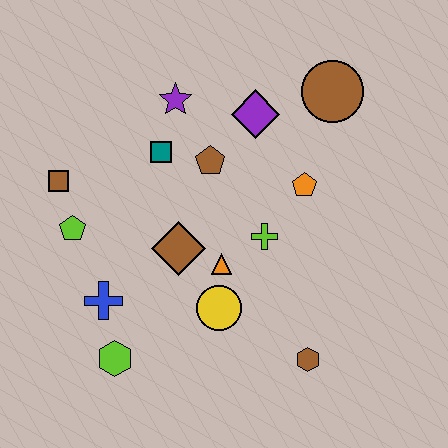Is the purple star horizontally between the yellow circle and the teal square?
Yes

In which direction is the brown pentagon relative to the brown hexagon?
The brown pentagon is above the brown hexagon.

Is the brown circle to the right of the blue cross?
Yes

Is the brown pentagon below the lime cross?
No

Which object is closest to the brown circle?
The purple diamond is closest to the brown circle.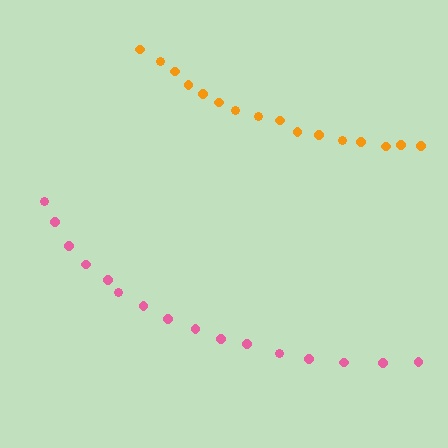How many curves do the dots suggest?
There are 2 distinct paths.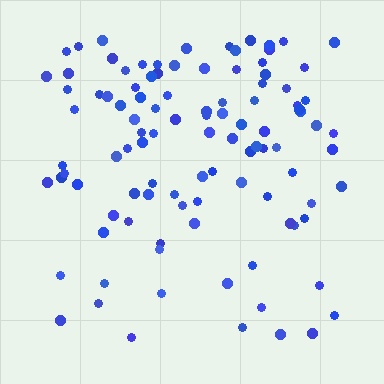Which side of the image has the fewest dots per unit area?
The bottom.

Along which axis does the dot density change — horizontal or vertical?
Vertical.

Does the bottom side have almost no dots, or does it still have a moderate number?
Still a moderate number, just noticeably fewer than the top.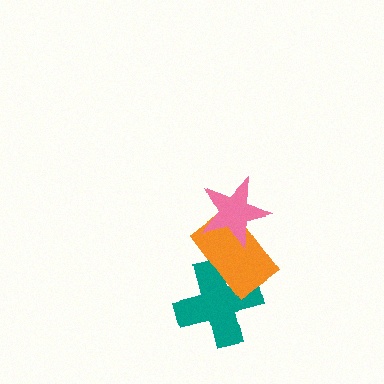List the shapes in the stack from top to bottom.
From top to bottom: the pink star, the orange rectangle, the teal cross.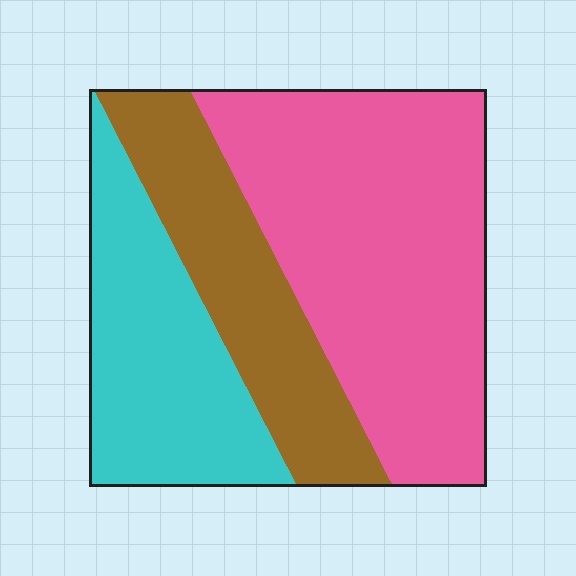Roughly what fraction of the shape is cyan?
Cyan covers about 25% of the shape.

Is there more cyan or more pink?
Pink.